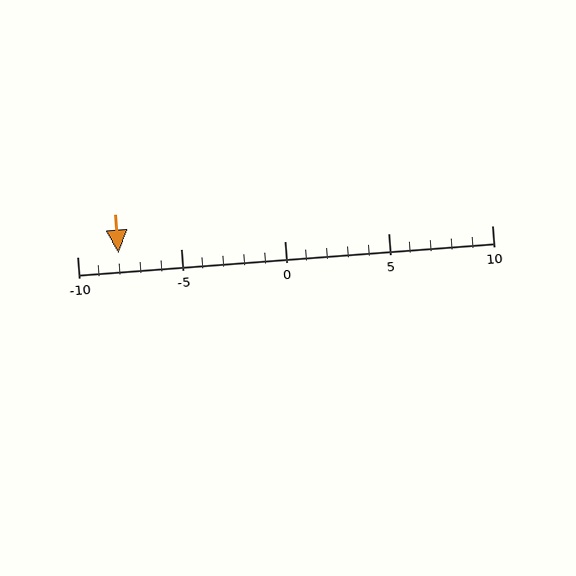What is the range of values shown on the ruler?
The ruler shows values from -10 to 10.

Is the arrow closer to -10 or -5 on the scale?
The arrow is closer to -10.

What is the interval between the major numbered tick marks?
The major tick marks are spaced 5 units apart.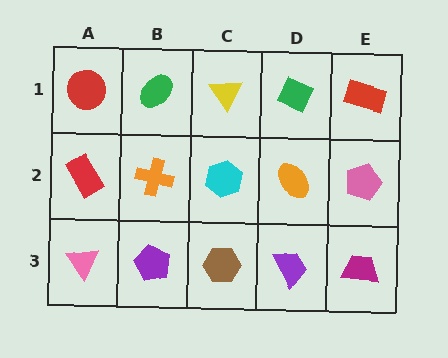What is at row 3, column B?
A purple pentagon.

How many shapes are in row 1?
5 shapes.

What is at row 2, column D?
An orange ellipse.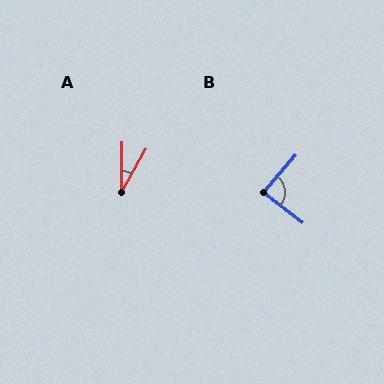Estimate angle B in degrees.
Approximately 86 degrees.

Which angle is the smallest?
A, at approximately 29 degrees.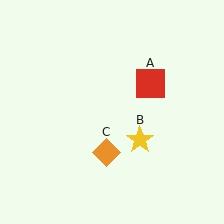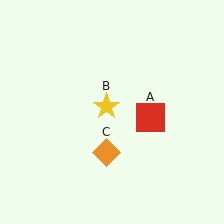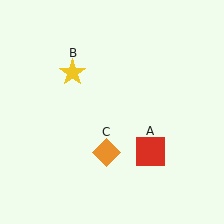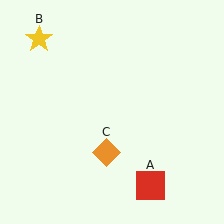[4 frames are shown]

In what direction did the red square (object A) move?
The red square (object A) moved down.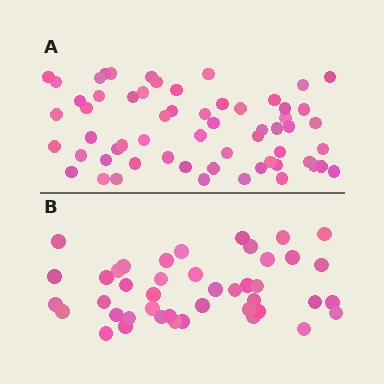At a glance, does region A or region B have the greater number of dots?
Region A (the top region) has more dots.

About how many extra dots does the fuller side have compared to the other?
Region A has approximately 15 more dots than region B.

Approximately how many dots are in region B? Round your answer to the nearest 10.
About 40 dots. (The exact count is 43, which rounds to 40.)